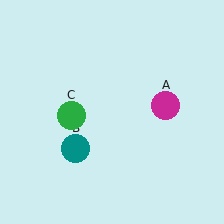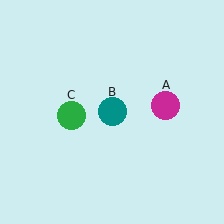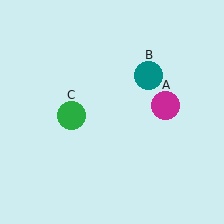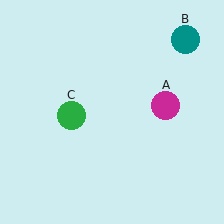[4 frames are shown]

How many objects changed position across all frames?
1 object changed position: teal circle (object B).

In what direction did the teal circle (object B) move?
The teal circle (object B) moved up and to the right.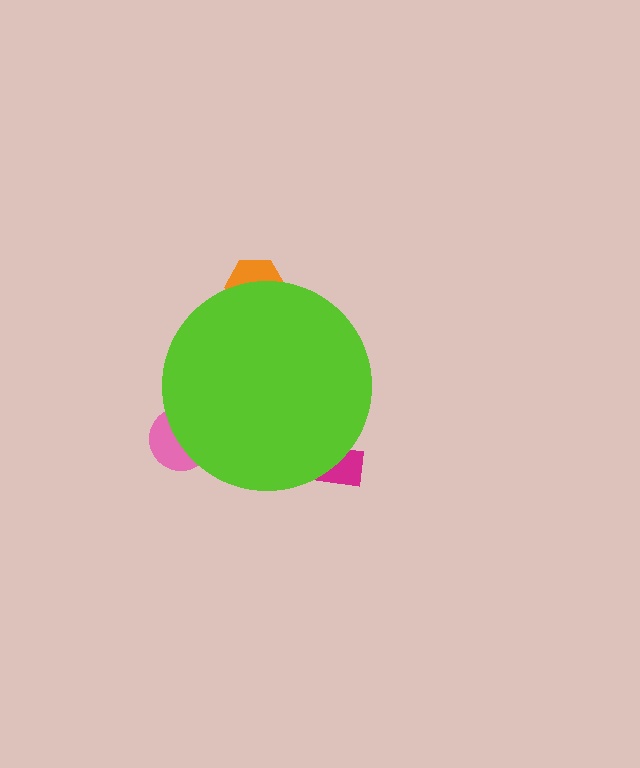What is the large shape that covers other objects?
A lime circle.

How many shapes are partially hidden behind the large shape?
3 shapes are partially hidden.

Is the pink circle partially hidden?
Yes, the pink circle is partially hidden behind the lime circle.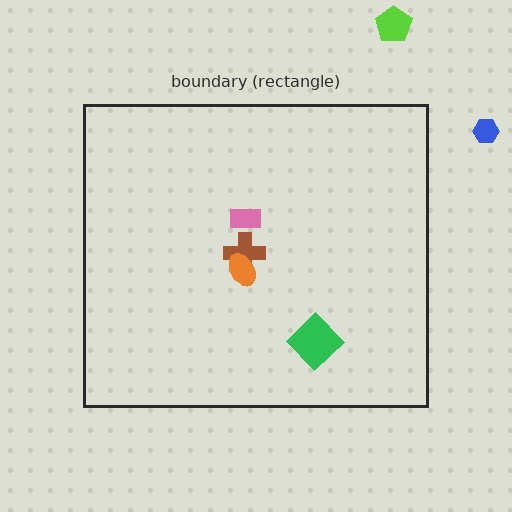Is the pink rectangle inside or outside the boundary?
Inside.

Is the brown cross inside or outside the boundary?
Inside.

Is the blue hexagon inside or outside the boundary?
Outside.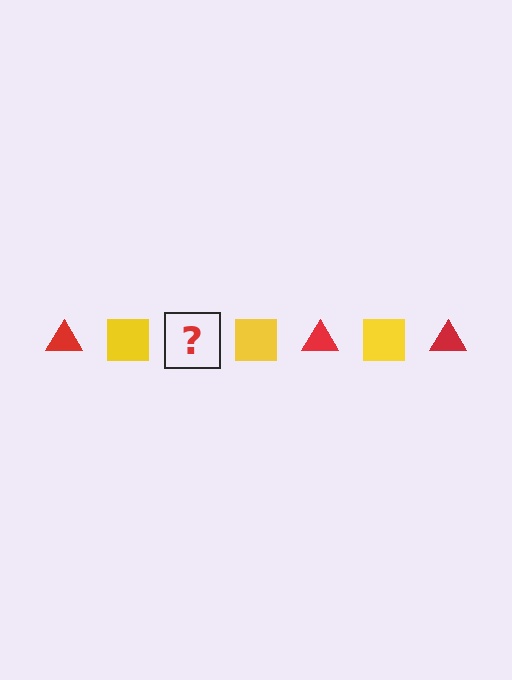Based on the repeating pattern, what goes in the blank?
The blank should be a red triangle.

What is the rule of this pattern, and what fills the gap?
The rule is that the pattern alternates between red triangle and yellow square. The gap should be filled with a red triangle.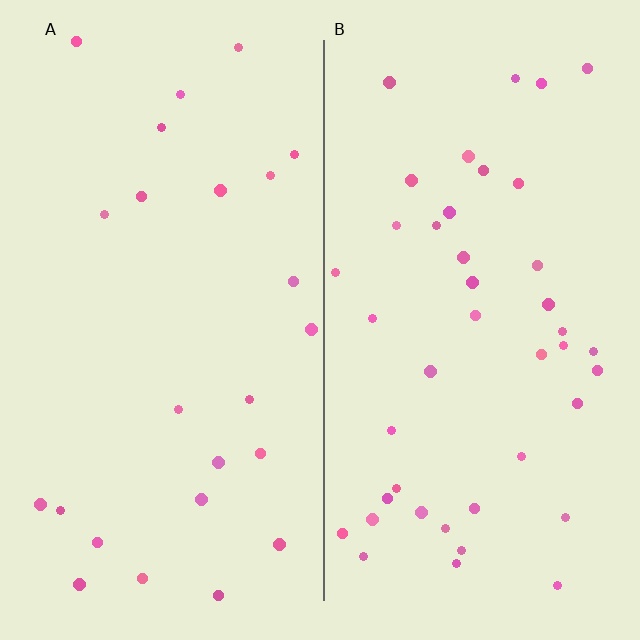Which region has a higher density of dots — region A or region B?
B (the right).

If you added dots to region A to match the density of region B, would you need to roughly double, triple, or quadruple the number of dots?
Approximately double.